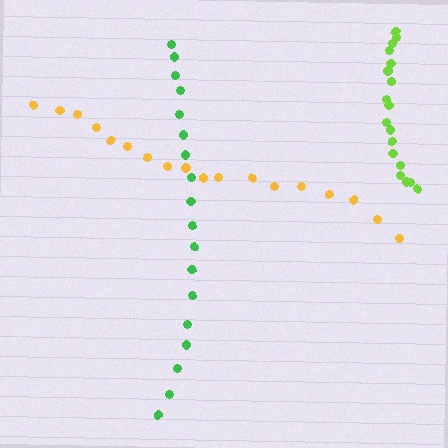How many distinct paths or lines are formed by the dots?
There are 3 distinct paths.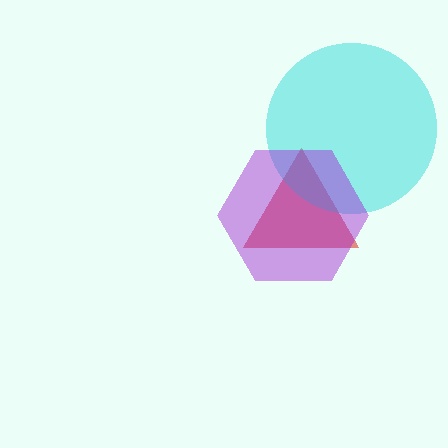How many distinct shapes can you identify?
There are 3 distinct shapes: a red triangle, a cyan circle, a purple hexagon.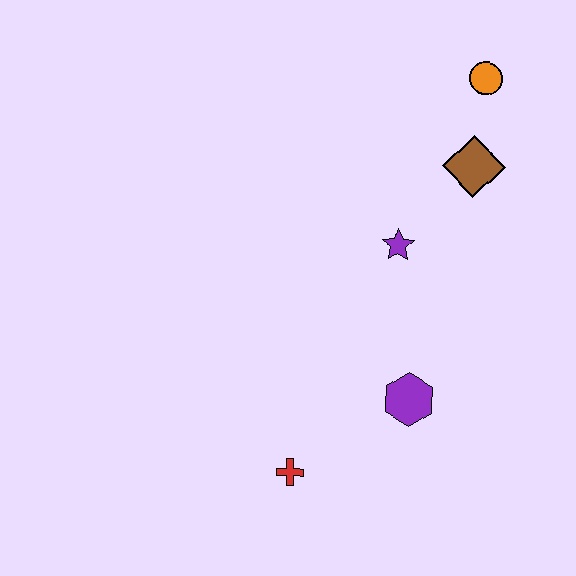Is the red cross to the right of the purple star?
No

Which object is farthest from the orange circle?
The red cross is farthest from the orange circle.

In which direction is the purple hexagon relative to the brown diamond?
The purple hexagon is below the brown diamond.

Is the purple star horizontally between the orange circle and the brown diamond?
No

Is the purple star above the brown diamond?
No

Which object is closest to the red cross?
The purple hexagon is closest to the red cross.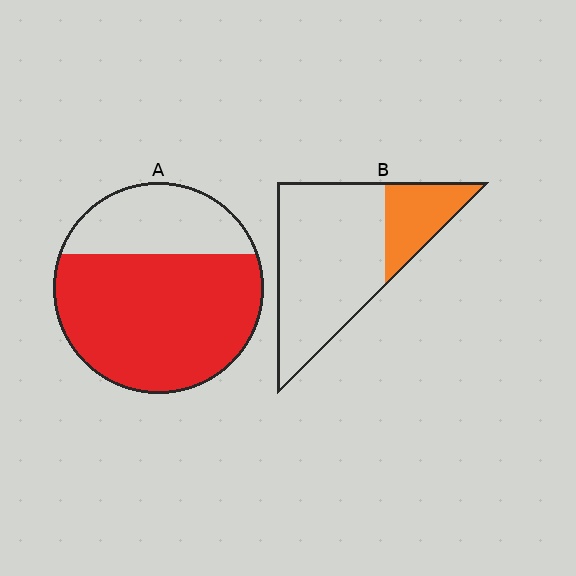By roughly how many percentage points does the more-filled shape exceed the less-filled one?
By roughly 45 percentage points (A over B).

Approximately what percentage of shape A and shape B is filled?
A is approximately 70% and B is approximately 25%.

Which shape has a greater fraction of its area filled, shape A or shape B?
Shape A.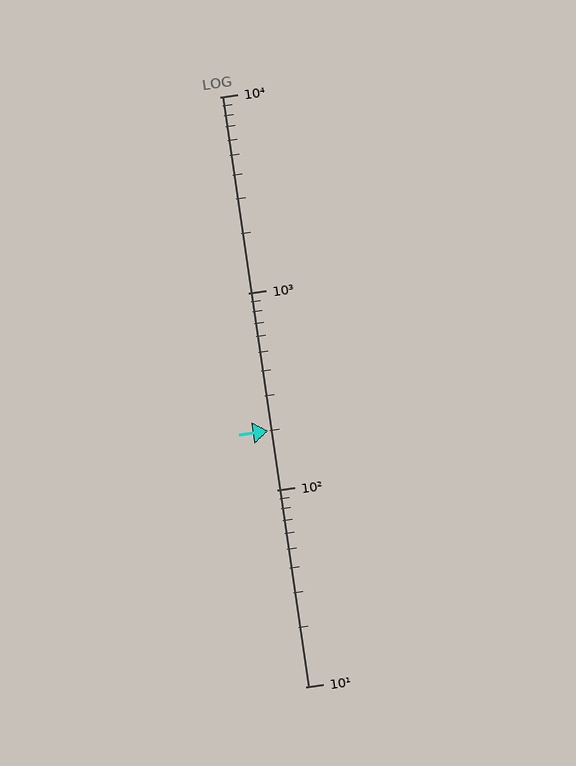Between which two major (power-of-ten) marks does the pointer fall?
The pointer is between 100 and 1000.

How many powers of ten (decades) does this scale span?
The scale spans 3 decades, from 10 to 10000.